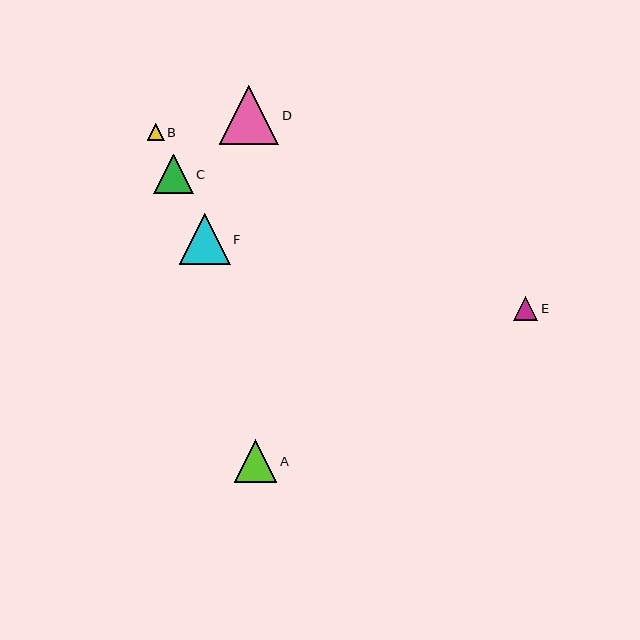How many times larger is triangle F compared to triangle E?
Triangle F is approximately 2.1 times the size of triangle E.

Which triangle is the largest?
Triangle D is the largest with a size of approximately 59 pixels.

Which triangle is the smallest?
Triangle B is the smallest with a size of approximately 17 pixels.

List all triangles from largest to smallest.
From largest to smallest: D, F, A, C, E, B.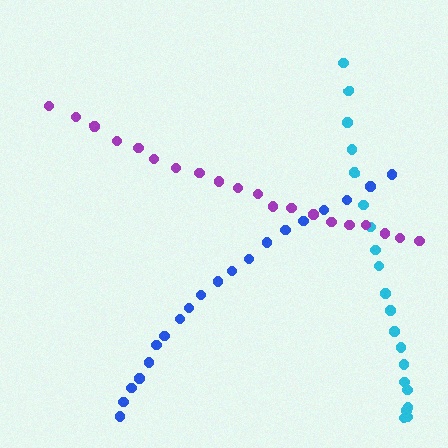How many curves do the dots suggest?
There are 3 distinct paths.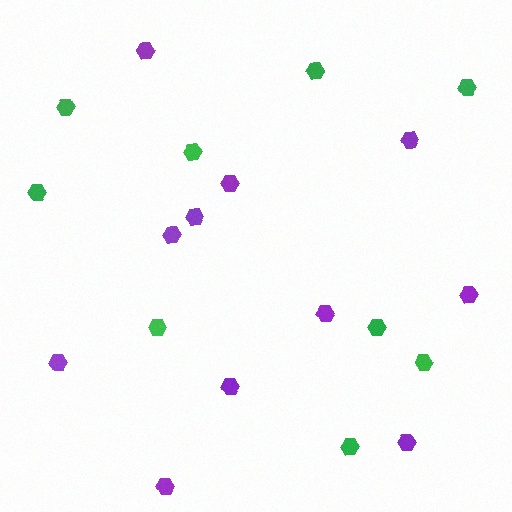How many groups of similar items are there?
There are 2 groups: one group of purple hexagons (11) and one group of green hexagons (9).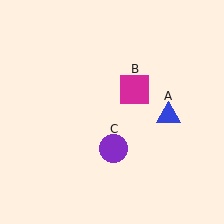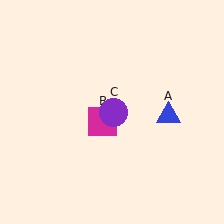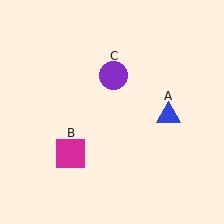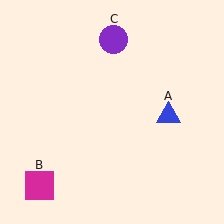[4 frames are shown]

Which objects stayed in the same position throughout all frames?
Blue triangle (object A) remained stationary.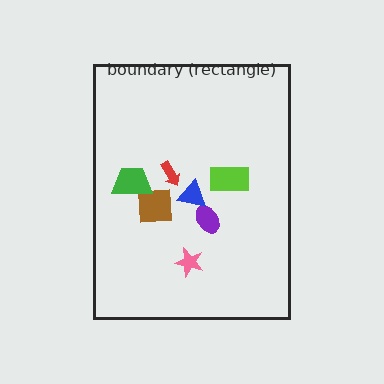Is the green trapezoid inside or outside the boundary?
Inside.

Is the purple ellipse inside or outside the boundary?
Inside.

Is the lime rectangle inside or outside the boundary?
Inside.